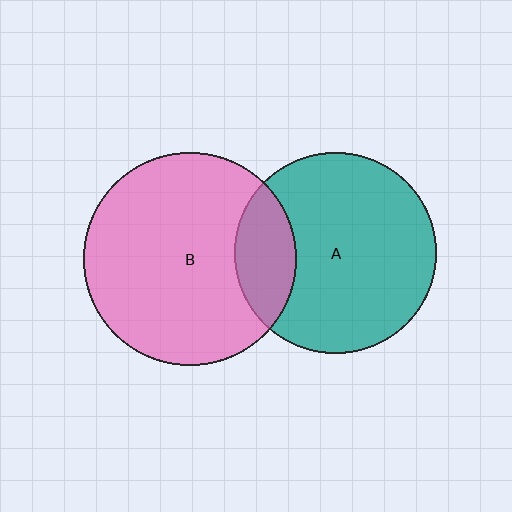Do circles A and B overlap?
Yes.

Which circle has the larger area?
Circle B (pink).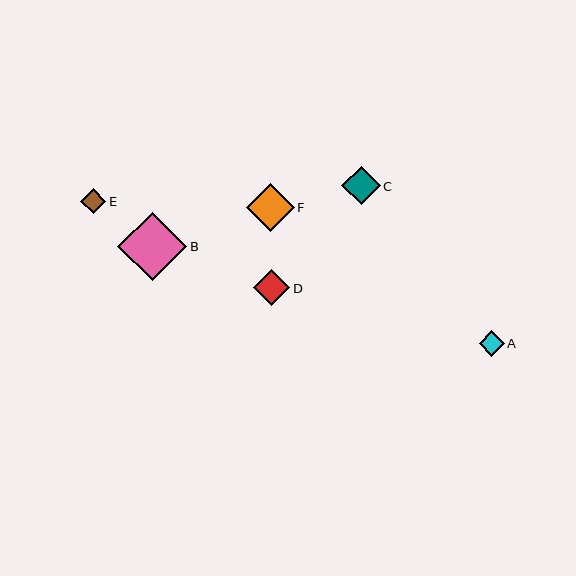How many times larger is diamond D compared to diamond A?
Diamond D is approximately 1.4 times the size of diamond A.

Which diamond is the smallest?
Diamond E is the smallest with a size of approximately 25 pixels.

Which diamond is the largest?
Diamond B is the largest with a size of approximately 69 pixels.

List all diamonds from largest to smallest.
From largest to smallest: B, F, C, D, A, E.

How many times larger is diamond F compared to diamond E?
Diamond F is approximately 1.9 times the size of diamond E.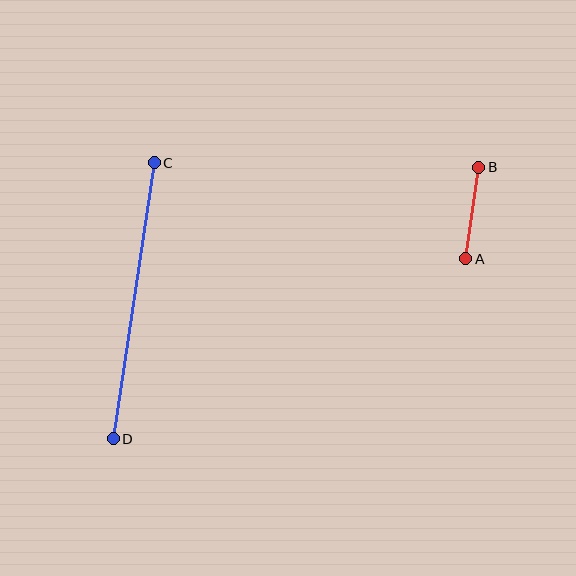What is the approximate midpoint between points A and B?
The midpoint is at approximately (472, 213) pixels.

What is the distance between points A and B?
The distance is approximately 92 pixels.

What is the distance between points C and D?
The distance is approximately 279 pixels.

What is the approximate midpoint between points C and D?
The midpoint is at approximately (134, 301) pixels.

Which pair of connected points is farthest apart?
Points C and D are farthest apart.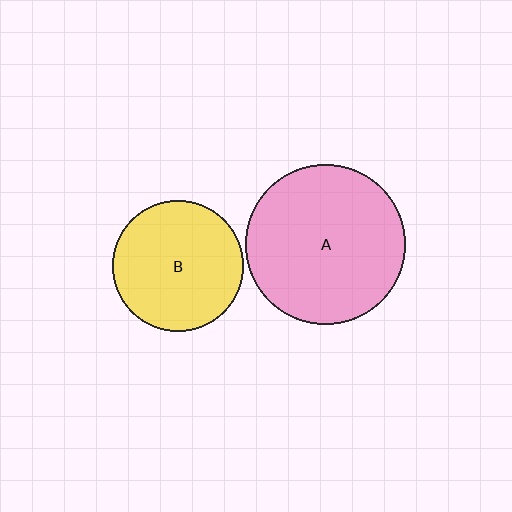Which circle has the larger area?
Circle A (pink).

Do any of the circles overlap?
No, none of the circles overlap.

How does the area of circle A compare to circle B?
Approximately 1.5 times.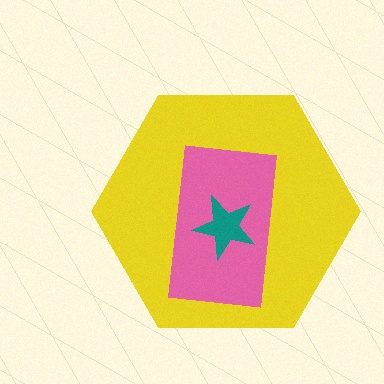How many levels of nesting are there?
3.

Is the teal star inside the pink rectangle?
Yes.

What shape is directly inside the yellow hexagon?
The pink rectangle.